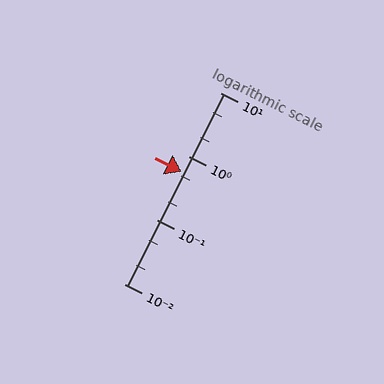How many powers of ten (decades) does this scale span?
The scale spans 3 decades, from 0.01 to 10.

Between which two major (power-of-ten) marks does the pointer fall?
The pointer is between 0.1 and 1.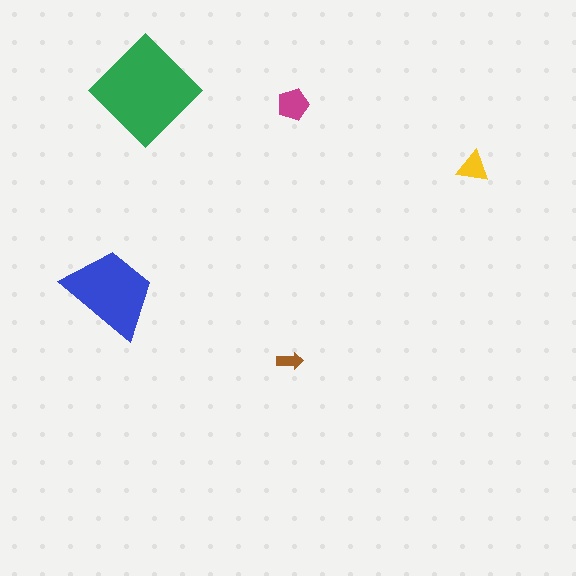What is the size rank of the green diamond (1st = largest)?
1st.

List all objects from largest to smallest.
The green diamond, the blue trapezoid, the magenta pentagon, the yellow triangle, the brown arrow.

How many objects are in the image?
There are 5 objects in the image.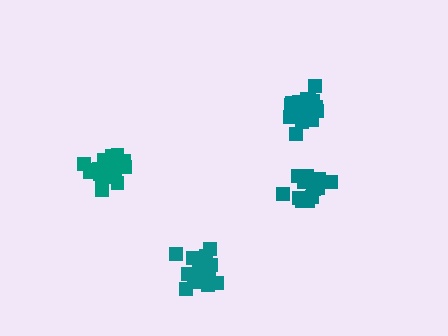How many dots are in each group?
Group 1: 21 dots, Group 2: 20 dots, Group 3: 16 dots, Group 4: 16 dots (73 total).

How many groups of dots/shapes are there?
There are 4 groups.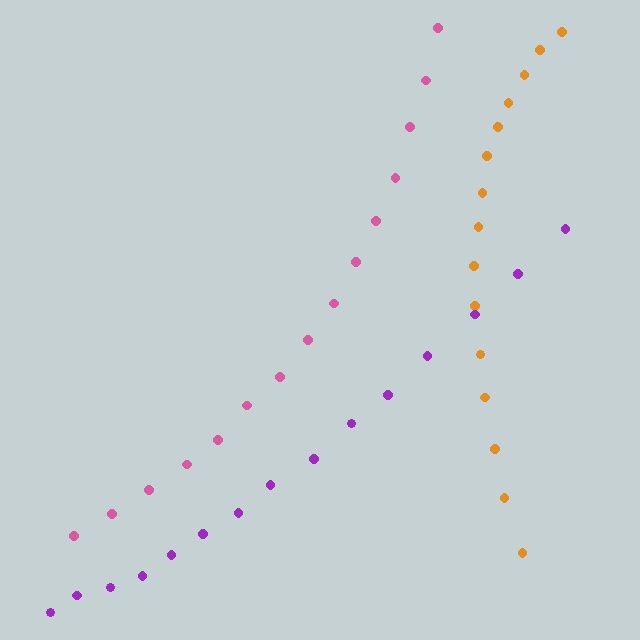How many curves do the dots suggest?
There are 3 distinct paths.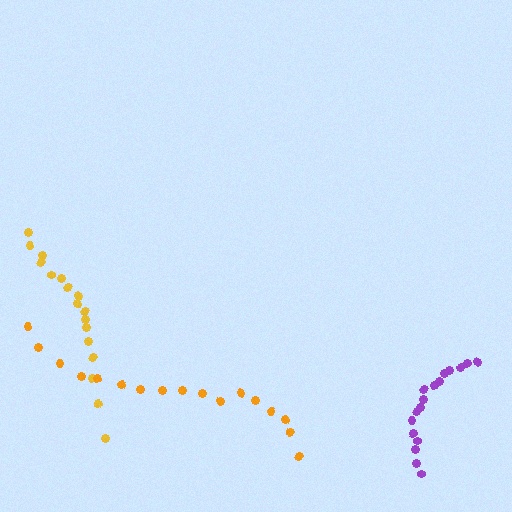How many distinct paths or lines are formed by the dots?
There are 3 distinct paths.